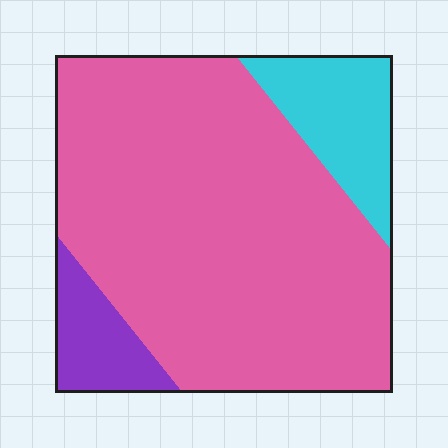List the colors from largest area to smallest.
From largest to smallest: pink, cyan, purple.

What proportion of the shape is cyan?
Cyan covers 14% of the shape.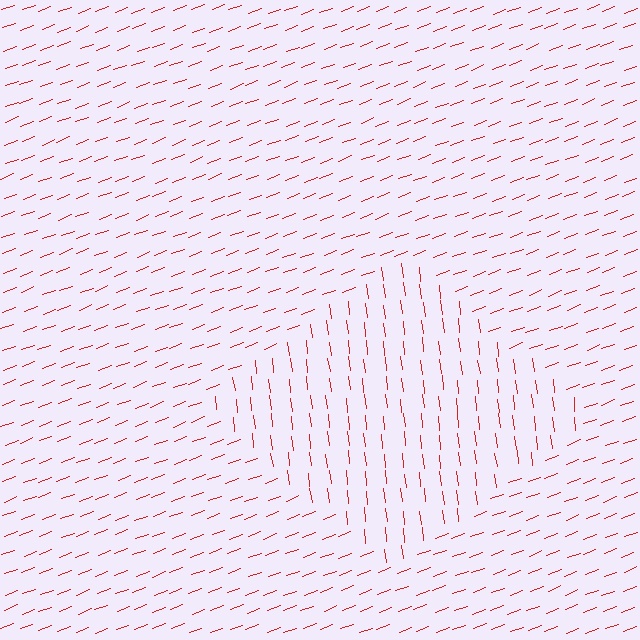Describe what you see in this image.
The image is filled with small red line segments. A diamond region in the image has lines oriented differently from the surrounding lines, creating a visible texture boundary.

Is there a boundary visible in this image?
Yes, there is a texture boundary formed by a change in line orientation.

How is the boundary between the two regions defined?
The boundary is defined purely by a change in line orientation (approximately 76 degrees difference). All lines are the same color and thickness.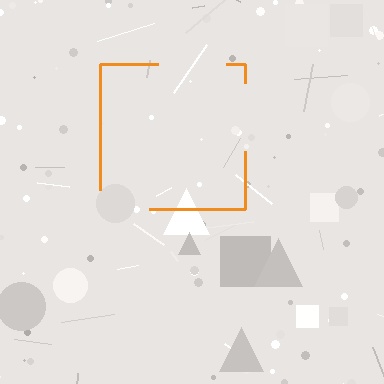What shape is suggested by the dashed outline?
The dashed outline suggests a square.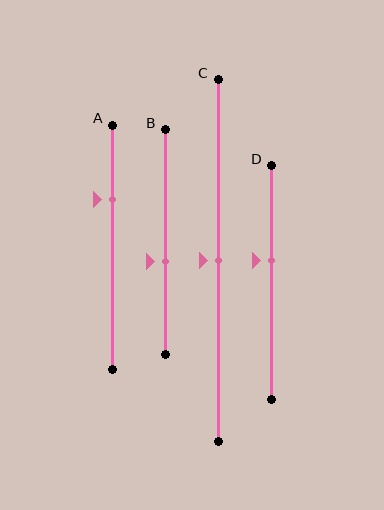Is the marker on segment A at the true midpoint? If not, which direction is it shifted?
No, the marker on segment A is shifted upward by about 20% of the segment length.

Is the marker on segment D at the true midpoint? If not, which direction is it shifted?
No, the marker on segment D is shifted upward by about 10% of the segment length.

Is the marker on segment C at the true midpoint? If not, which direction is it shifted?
Yes, the marker on segment C is at the true midpoint.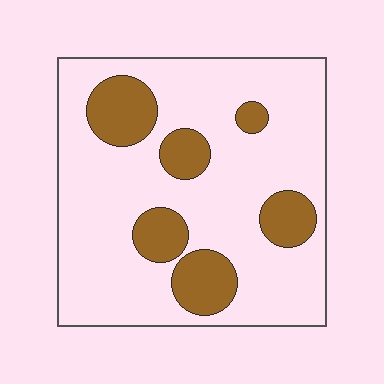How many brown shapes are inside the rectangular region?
6.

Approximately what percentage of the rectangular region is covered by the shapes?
Approximately 20%.